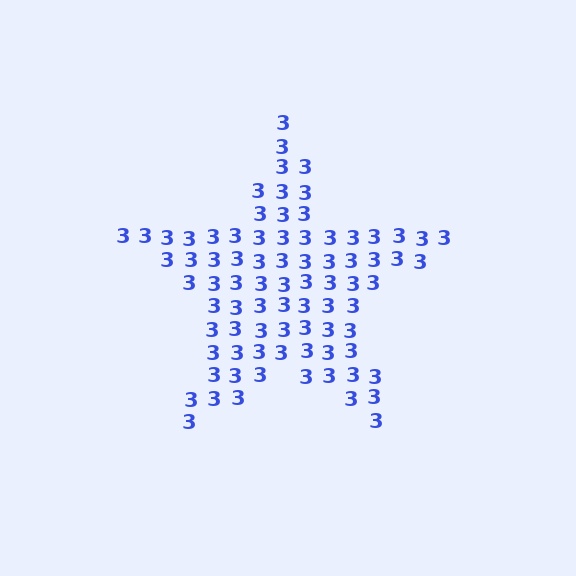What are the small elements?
The small elements are digit 3's.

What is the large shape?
The large shape is a star.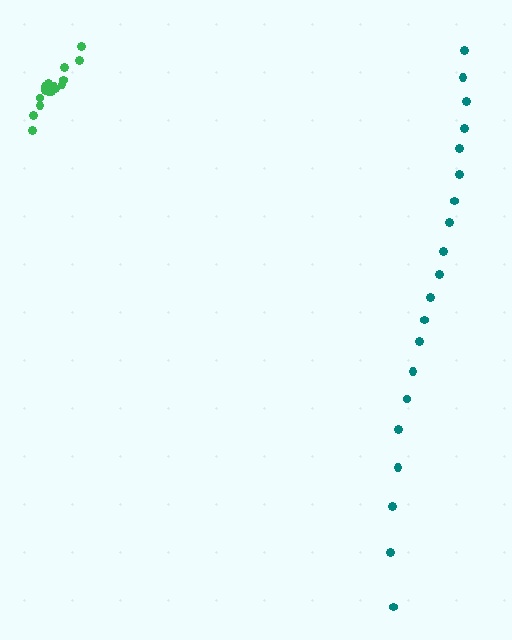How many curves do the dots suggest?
There are 2 distinct paths.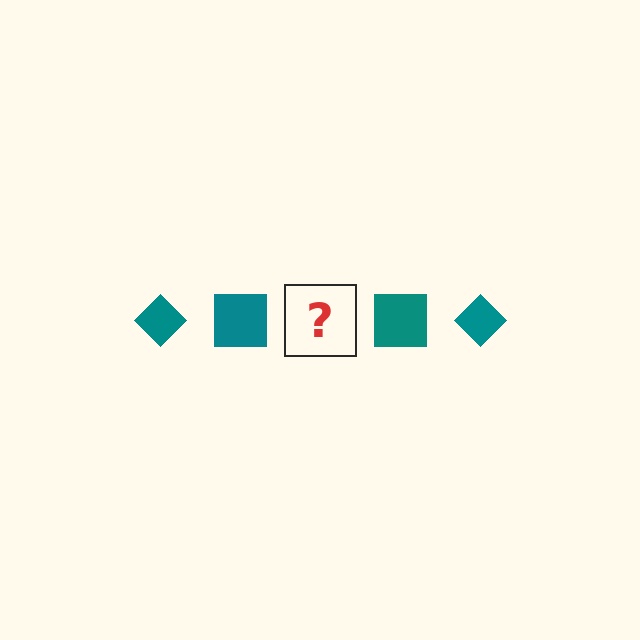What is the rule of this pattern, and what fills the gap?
The rule is that the pattern cycles through diamond, square shapes in teal. The gap should be filled with a teal diamond.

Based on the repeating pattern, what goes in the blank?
The blank should be a teal diamond.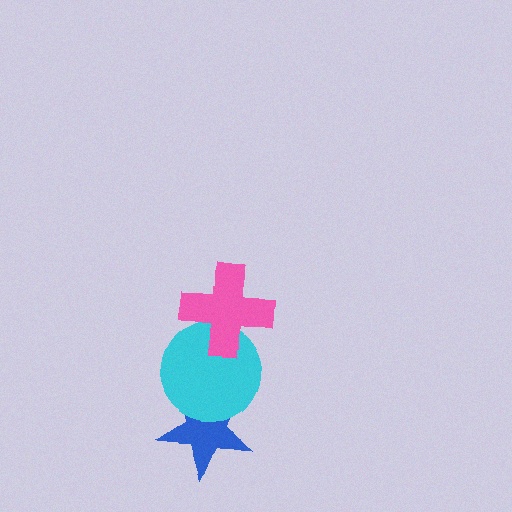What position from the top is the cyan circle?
The cyan circle is 2nd from the top.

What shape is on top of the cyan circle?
The pink cross is on top of the cyan circle.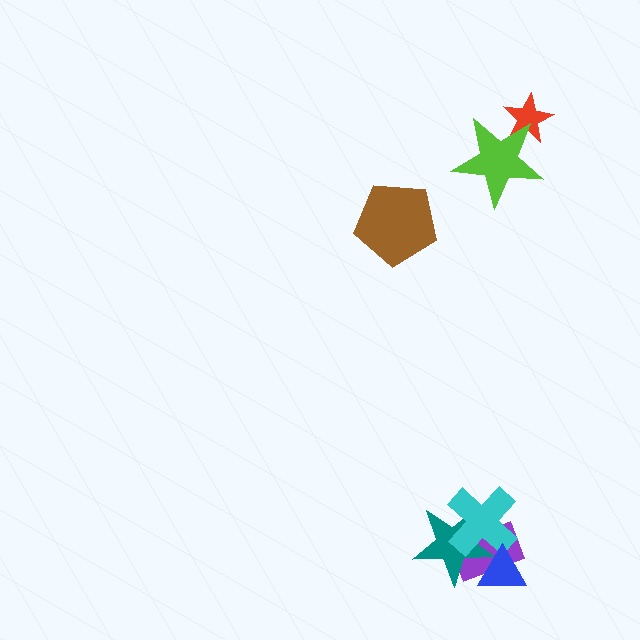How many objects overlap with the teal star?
3 objects overlap with the teal star.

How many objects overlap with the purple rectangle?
3 objects overlap with the purple rectangle.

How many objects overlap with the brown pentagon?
0 objects overlap with the brown pentagon.